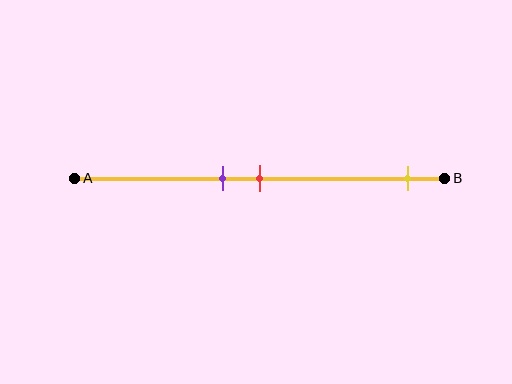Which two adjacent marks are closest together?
The purple and red marks are the closest adjacent pair.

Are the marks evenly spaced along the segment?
No, the marks are not evenly spaced.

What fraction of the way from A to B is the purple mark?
The purple mark is approximately 40% (0.4) of the way from A to B.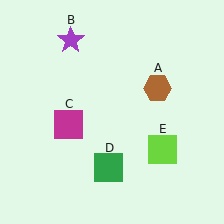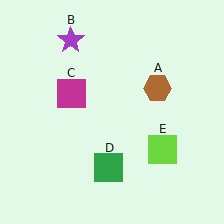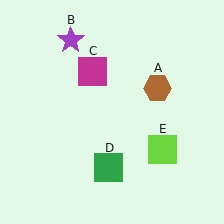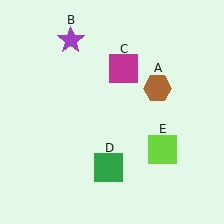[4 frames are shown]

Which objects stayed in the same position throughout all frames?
Brown hexagon (object A) and purple star (object B) and green square (object D) and lime square (object E) remained stationary.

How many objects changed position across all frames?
1 object changed position: magenta square (object C).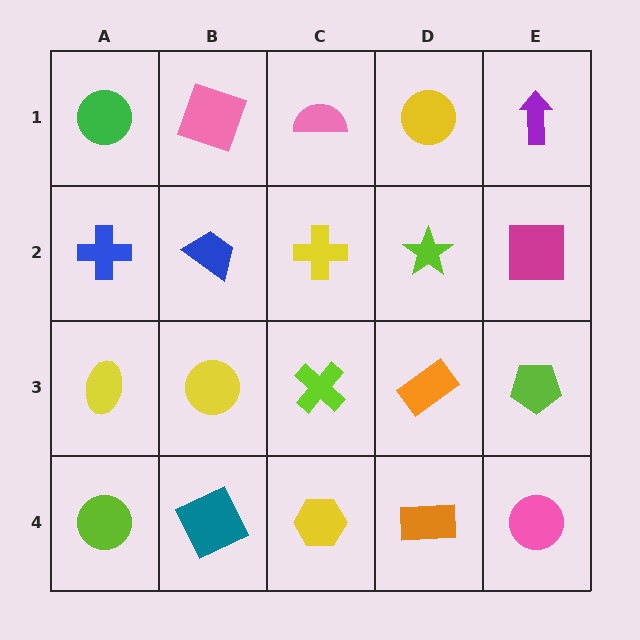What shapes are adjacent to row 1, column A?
A blue cross (row 2, column A), a pink square (row 1, column B).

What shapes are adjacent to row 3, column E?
A magenta square (row 2, column E), a pink circle (row 4, column E), an orange rectangle (row 3, column D).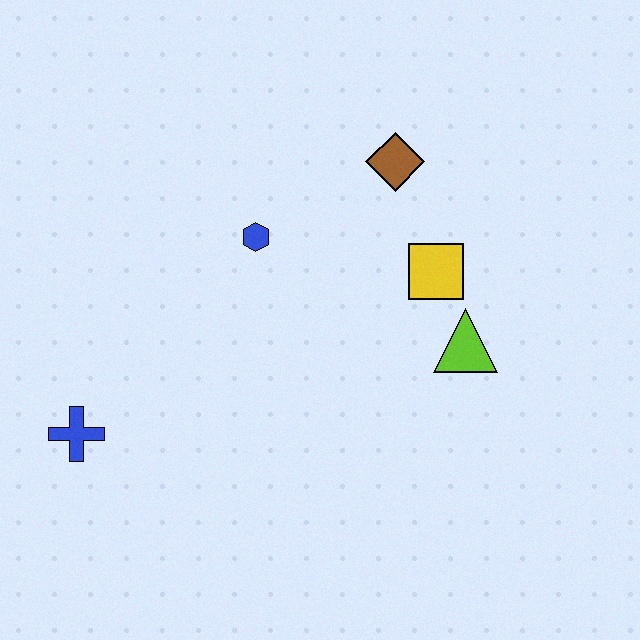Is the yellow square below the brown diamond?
Yes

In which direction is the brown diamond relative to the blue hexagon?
The brown diamond is to the right of the blue hexagon.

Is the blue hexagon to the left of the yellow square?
Yes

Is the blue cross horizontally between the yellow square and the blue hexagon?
No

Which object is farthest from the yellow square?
The blue cross is farthest from the yellow square.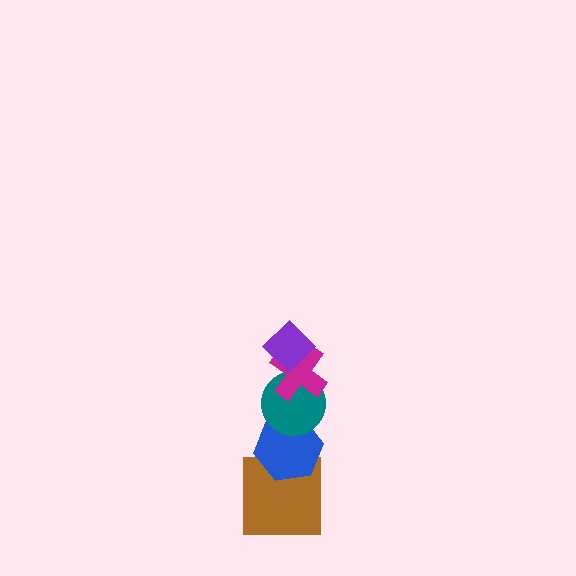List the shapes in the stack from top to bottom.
From top to bottom: the purple diamond, the magenta cross, the teal circle, the blue hexagon, the brown square.